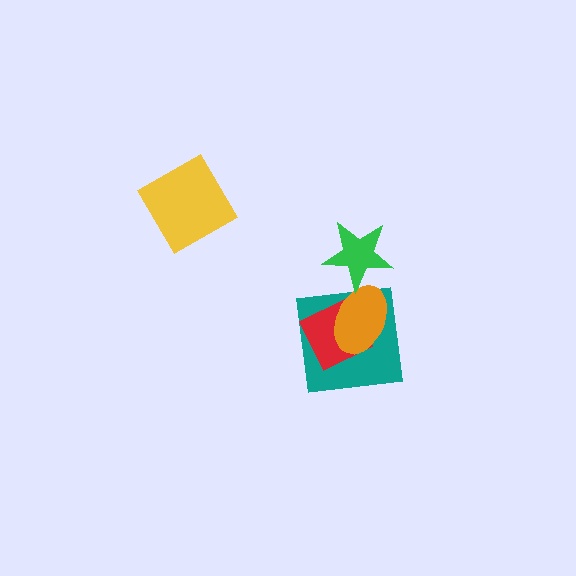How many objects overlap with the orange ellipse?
3 objects overlap with the orange ellipse.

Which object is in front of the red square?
The orange ellipse is in front of the red square.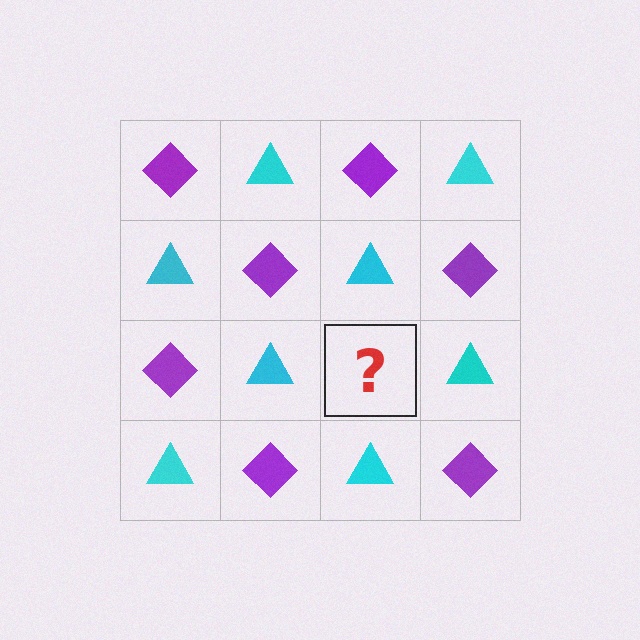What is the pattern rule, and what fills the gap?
The rule is that it alternates purple diamond and cyan triangle in a checkerboard pattern. The gap should be filled with a purple diamond.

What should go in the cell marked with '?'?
The missing cell should contain a purple diamond.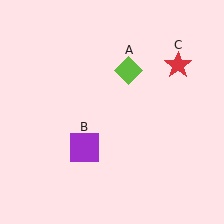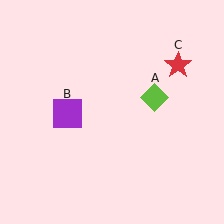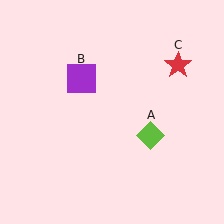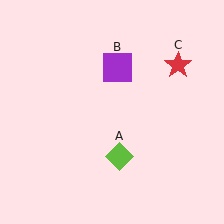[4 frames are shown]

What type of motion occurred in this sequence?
The lime diamond (object A), purple square (object B) rotated clockwise around the center of the scene.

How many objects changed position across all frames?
2 objects changed position: lime diamond (object A), purple square (object B).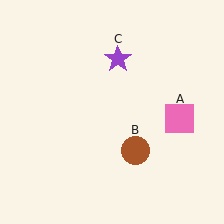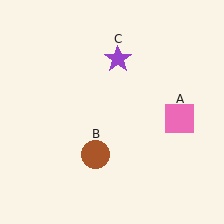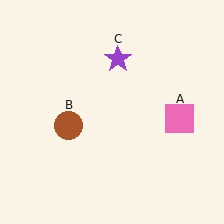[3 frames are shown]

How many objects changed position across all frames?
1 object changed position: brown circle (object B).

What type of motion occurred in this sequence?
The brown circle (object B) rotated clockwise around the center of the scene.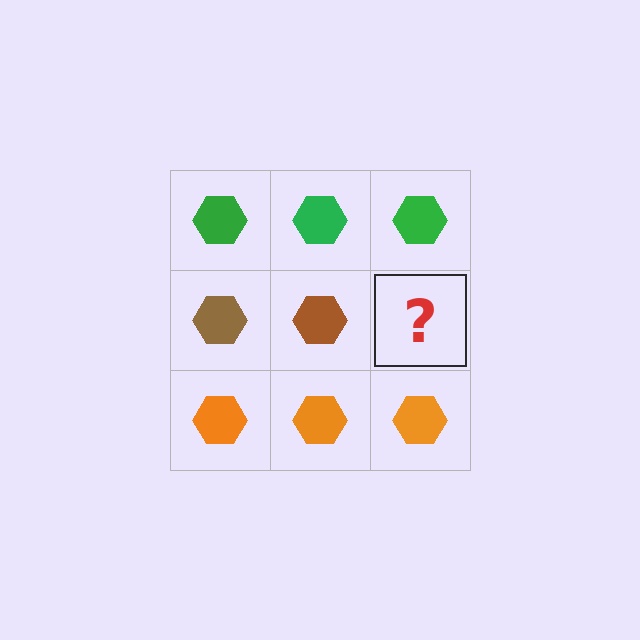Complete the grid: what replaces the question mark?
The question mark should be replaced with a brown hexagon.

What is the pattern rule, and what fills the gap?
The rule is that each row has a consistent color. The gap should be filled with a brown hexagon.